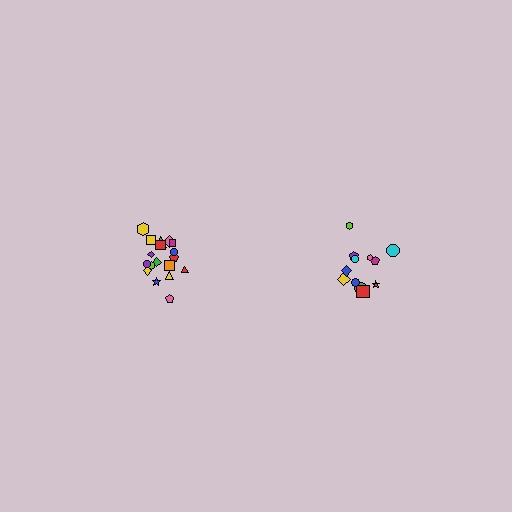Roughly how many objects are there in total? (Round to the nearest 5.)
Roughly 30 objects in total.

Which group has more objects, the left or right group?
The left group.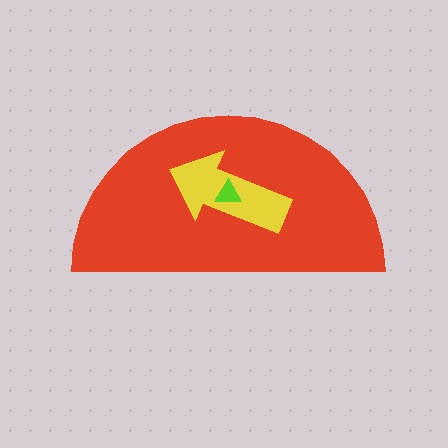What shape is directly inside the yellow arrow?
The lime triangle.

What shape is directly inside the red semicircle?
The yellow arrow.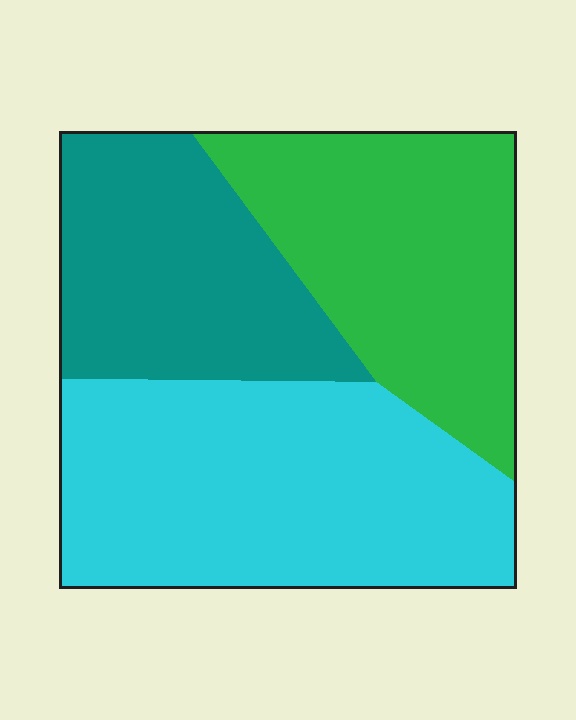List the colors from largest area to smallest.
From largest to smallest: cyan, green, teal.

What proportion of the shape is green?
Green takes up about one third (1/3) of the shape.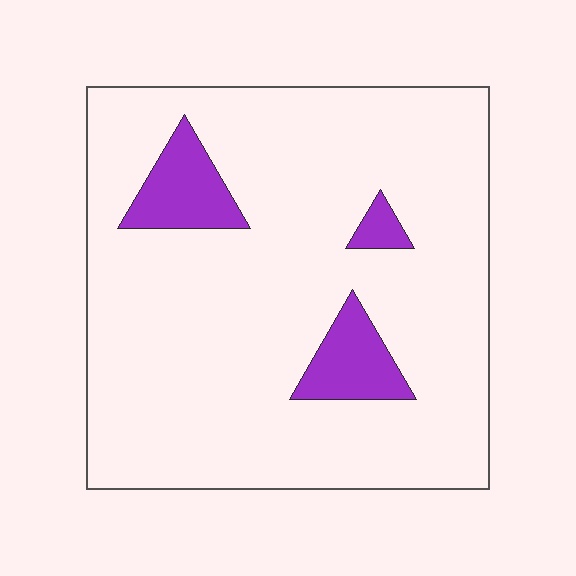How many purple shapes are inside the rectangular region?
3.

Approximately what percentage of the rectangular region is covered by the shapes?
Approximately 10%.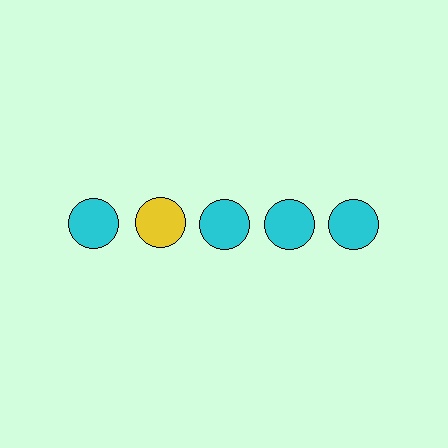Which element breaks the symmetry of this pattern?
The yellow circle in the top row, second from left column breaks the symmetry. All other shapes are cyan circles.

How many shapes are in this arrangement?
There are 5 shapes arranged in a grid pattern.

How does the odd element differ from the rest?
It has a different color: yellow instead of cyan.